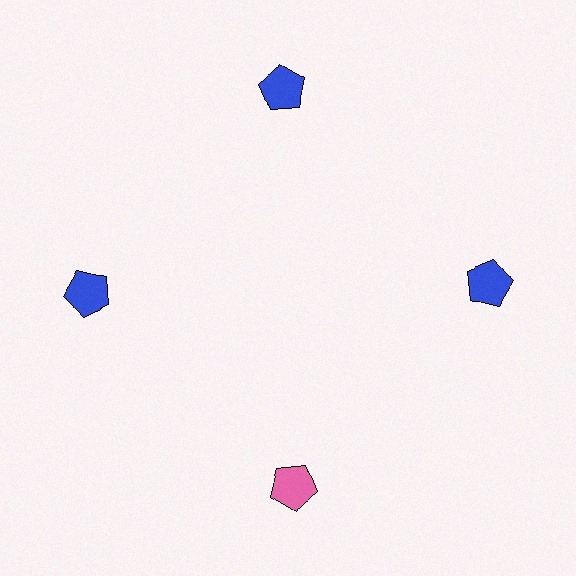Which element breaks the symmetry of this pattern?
The pink pentagon at roughly the 6 o'clock position breaks the symmetry. All other shapes are blue pentagons.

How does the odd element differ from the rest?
It has a different color: pink instead of blue.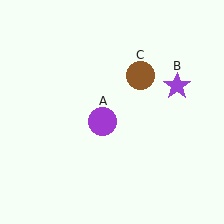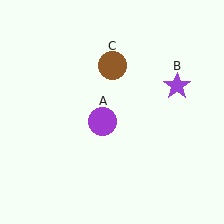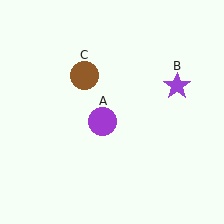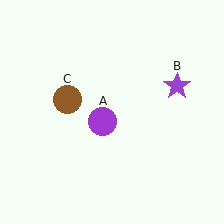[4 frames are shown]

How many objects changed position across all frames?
1 object changed position: brown circle (object C).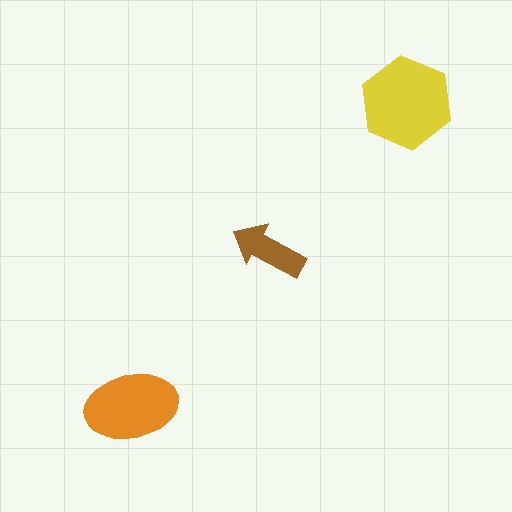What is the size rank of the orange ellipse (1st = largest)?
2nd.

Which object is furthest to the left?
The orange ellipse is leftmost.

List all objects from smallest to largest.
The brown arrow, the orange ellipse, the yellow hexagon.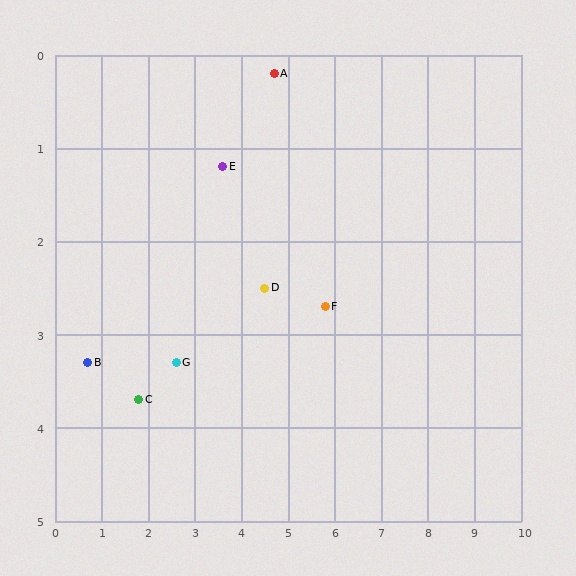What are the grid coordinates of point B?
Point B is at approximately (0.7, 3.3).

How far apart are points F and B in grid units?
Points F and B are about 5.1 grid units apart.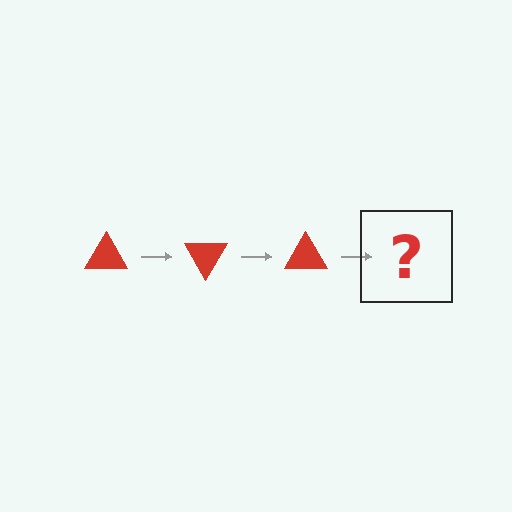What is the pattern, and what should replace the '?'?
The pattern is that the triangle rotates 60 degrees each step. The '?' should be a red triangle rotated 180 degrees.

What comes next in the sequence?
The next element should be a red triangle rotated 180 degrees.